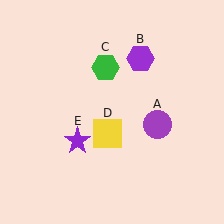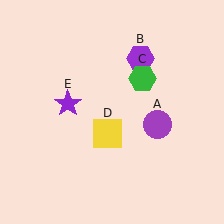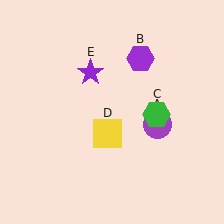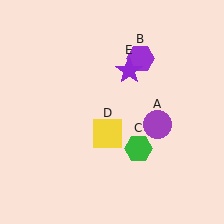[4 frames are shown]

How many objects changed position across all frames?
2 objects changed position: green hexagon (object C), purple star (object E).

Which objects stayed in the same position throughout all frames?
Purple circle (object A) and purple hexagon (object B) and yellow square (object D) remained stationary.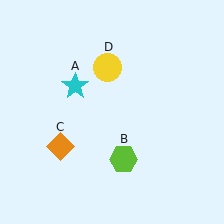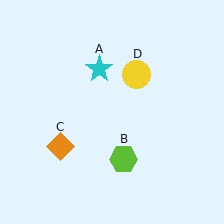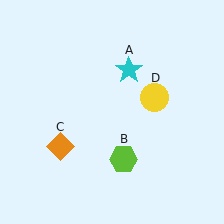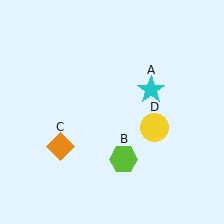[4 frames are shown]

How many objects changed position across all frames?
2 objects changed position: cyan star (object A), yellow circle (object D).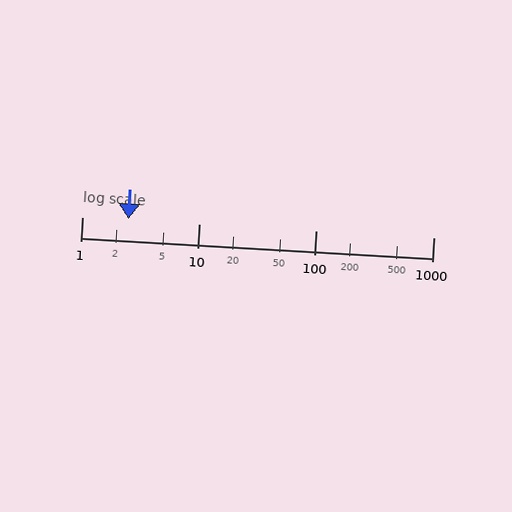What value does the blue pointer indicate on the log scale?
The pointer indicates approximately 2.5.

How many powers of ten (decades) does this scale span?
The scale spans 3 decades, from 1 to 1000.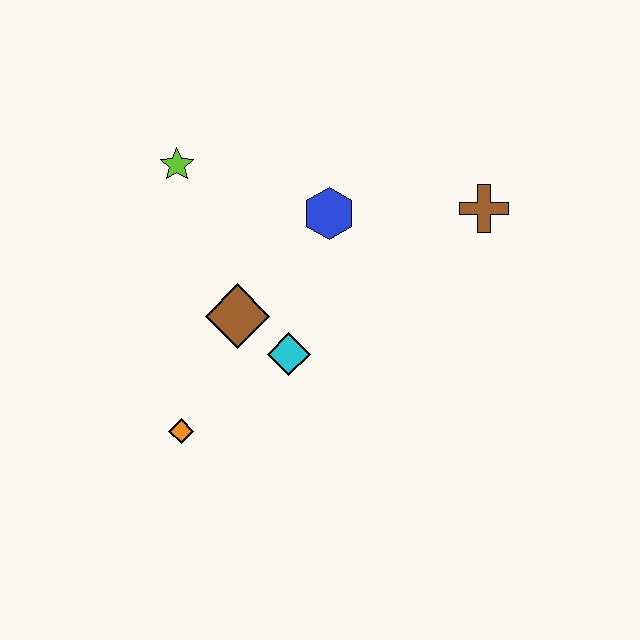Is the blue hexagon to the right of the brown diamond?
Yes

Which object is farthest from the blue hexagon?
The orange diamond is farthest from the blue hexagon.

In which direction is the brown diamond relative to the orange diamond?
The brown diamond is above the orange diamond.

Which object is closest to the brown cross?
The blue hexagon is closest to the brown cross.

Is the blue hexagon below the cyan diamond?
No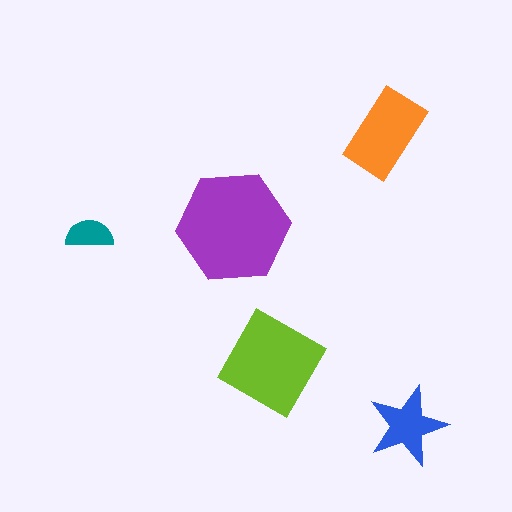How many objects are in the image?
There are 5 objects in the image.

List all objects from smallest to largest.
The teal semicircle, the blue star, the orange rectangle, the lime square, the purple hexagon.